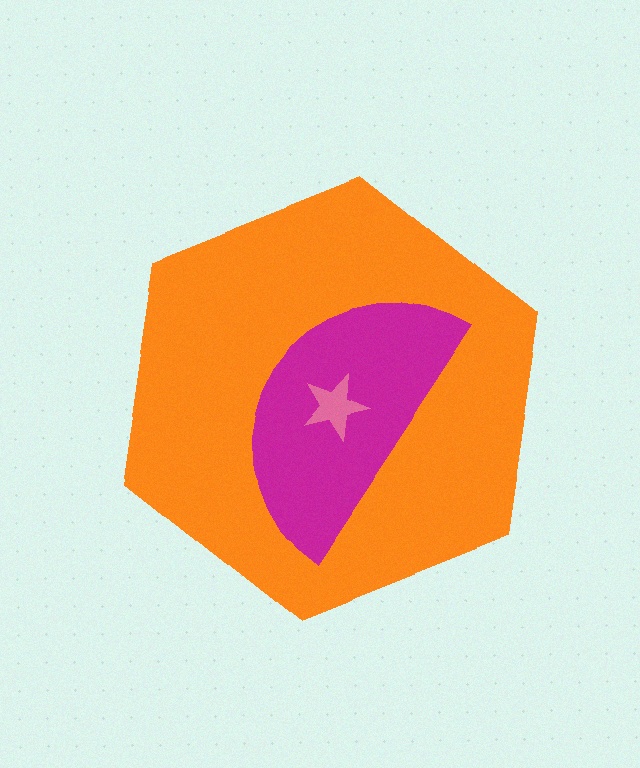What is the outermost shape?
The orange hexagon.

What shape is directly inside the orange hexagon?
The magenta semicircle.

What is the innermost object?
The pink star.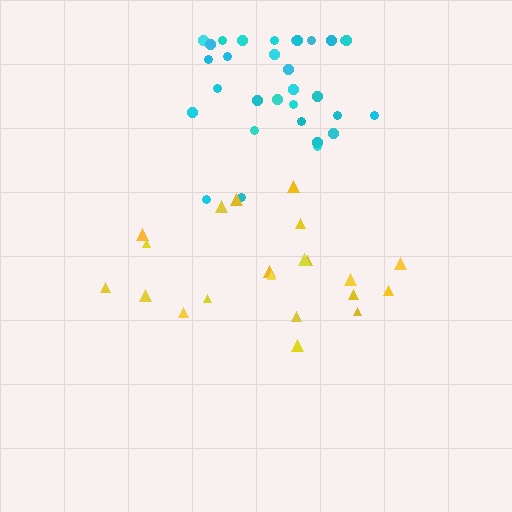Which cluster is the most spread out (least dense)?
Yellow.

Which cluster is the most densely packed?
Cyan.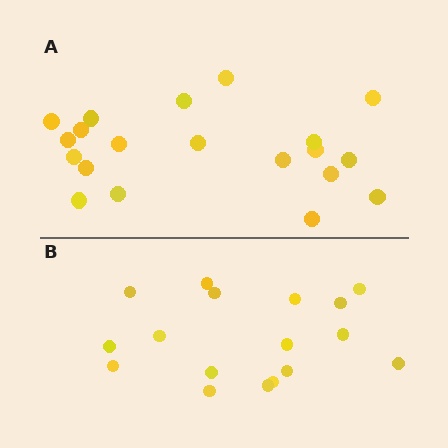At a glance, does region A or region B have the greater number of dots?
Region A (the top region) has more dots.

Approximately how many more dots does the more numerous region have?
Region A has just a few more — roughly 2 or 3 more dots than region B.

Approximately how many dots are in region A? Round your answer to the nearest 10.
About 20 dots.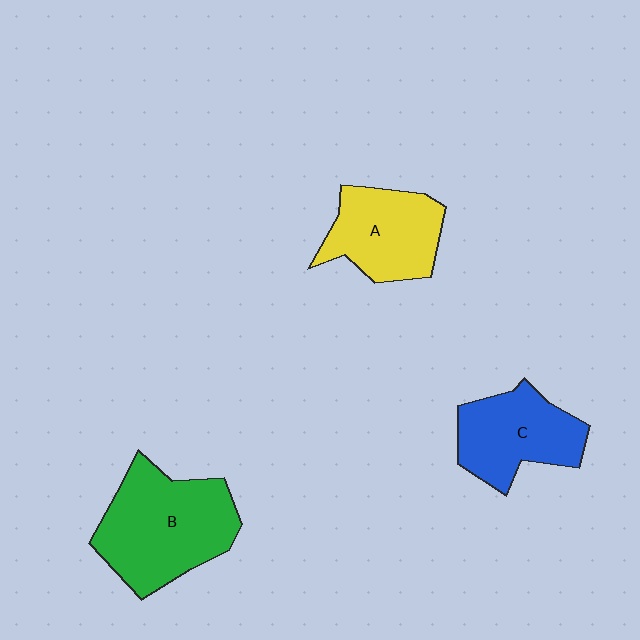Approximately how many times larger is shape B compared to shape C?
Approximately 1.4 times.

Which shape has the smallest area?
Shape A (yellow).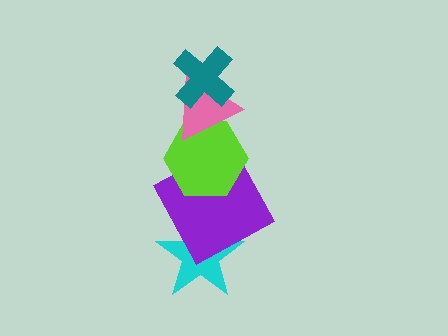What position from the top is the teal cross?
The teal cross is 1st from the top.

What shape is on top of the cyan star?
The purple square is on top of the cyan star.